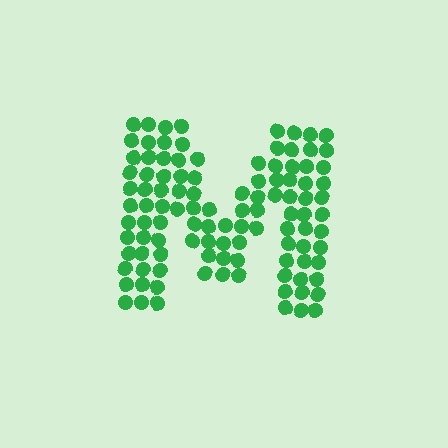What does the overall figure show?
The overall figure shows the letter M.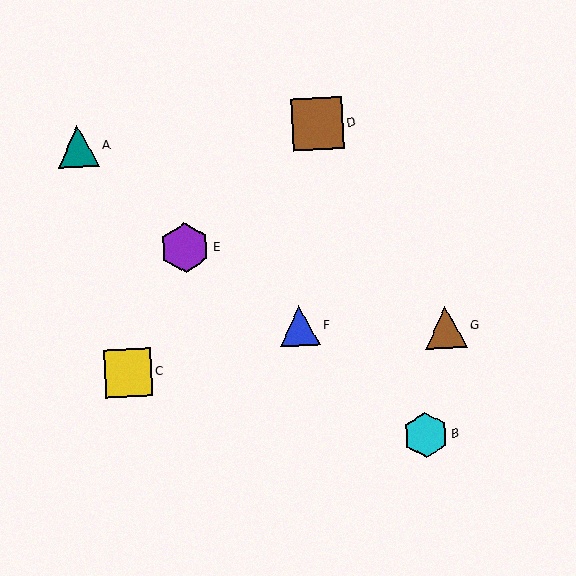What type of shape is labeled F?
Shape F is a blue triangle.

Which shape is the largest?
The brown square (labeled D) is the largest.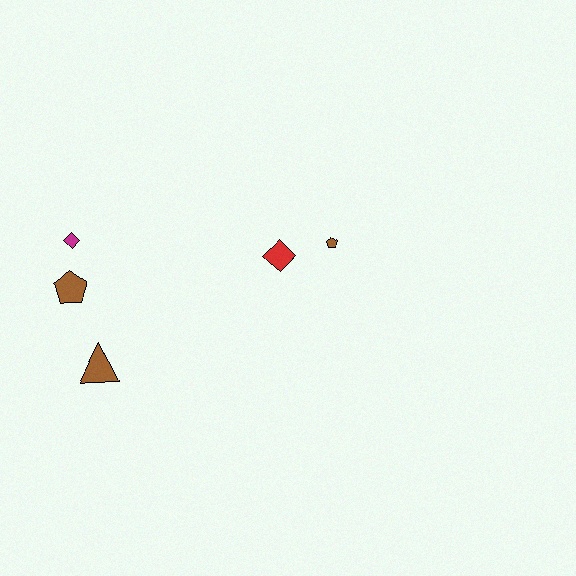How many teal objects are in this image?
There are no teal objects.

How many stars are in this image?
There are no stars.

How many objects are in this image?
There are 5 objects.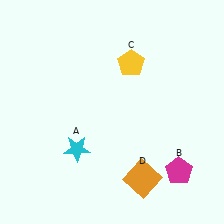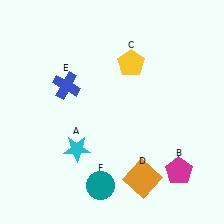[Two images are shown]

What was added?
A blue cross (E), a teal circle (F) were added in Image 2.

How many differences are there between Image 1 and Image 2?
There are 2 differences between the two images.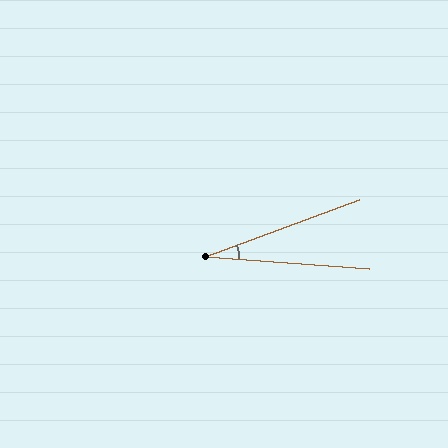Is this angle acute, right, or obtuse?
It is acute.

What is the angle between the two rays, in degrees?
Approximately 25 degrees.